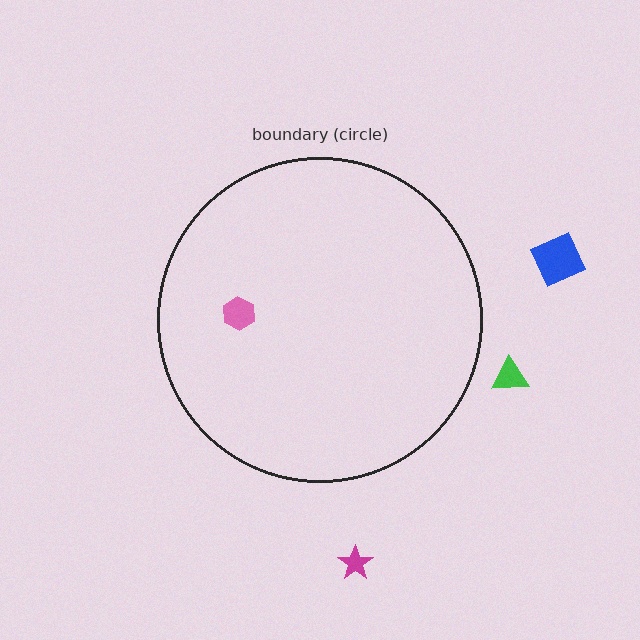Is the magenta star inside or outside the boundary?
Outside.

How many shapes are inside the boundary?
1 inside, 3 outside.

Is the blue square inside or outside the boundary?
Outside.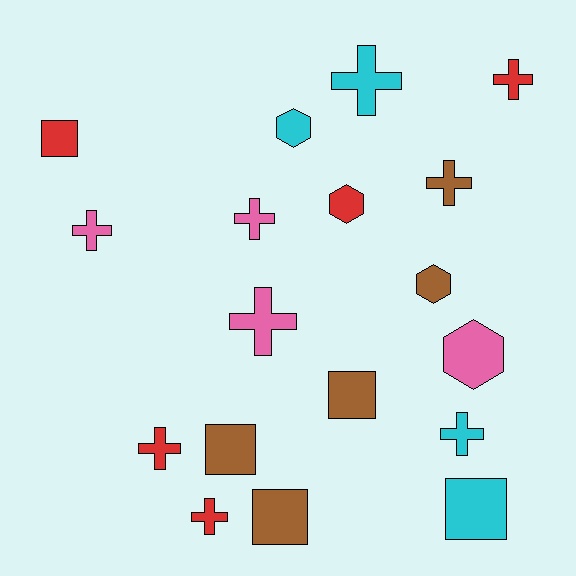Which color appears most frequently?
Red, with 5 objects.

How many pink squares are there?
There are no pink squares.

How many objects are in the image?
There are 18 objects.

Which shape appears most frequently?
Cross, with 9 objects.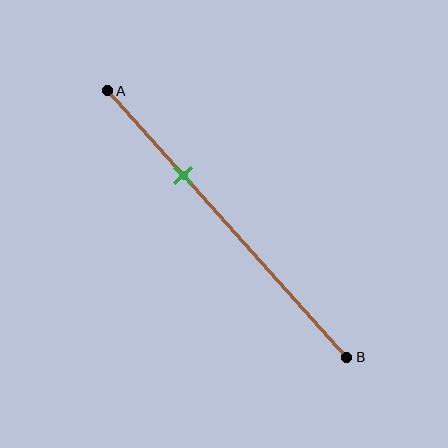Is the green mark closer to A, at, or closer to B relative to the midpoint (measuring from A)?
The green mark is closer to point A than the midpoint of segment AB.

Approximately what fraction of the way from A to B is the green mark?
The green mark is approximately 30% of the way from A to B.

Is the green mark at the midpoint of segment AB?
No, the mark is at about 30% from A, not at the 50% midpoint.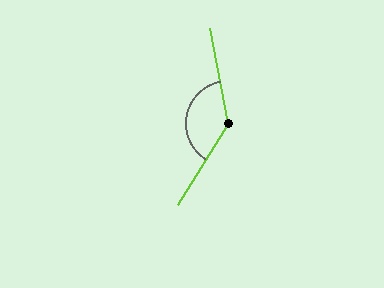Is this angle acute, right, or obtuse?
It is obtuse.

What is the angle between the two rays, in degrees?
Approximately 137 degrees.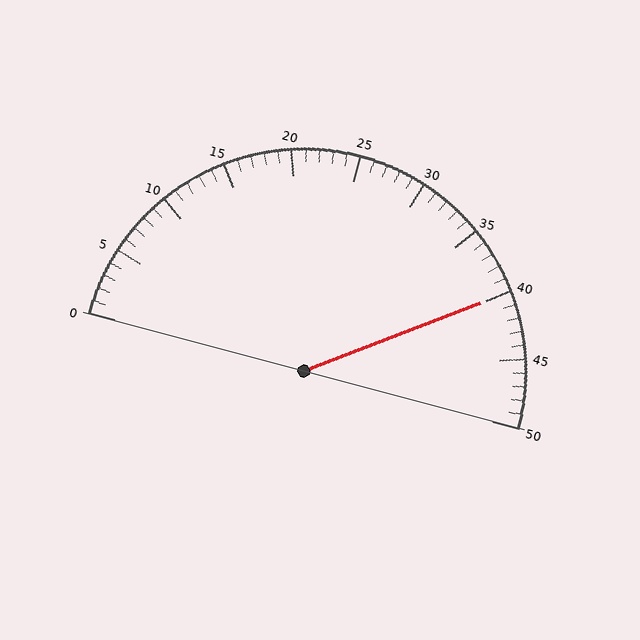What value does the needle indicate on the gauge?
The needle indicates approximately 40.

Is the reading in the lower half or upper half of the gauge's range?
The reading is in the upper half of the range (0 to 50).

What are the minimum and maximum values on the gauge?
The gauge ranges from 0 to 50.